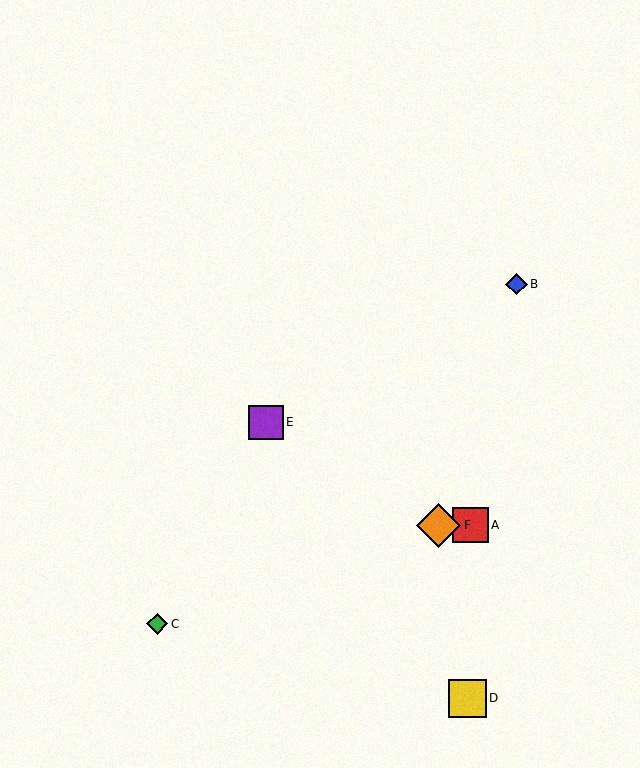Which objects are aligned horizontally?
Objects A, F are aligned horizontally.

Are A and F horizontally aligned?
Yes, both are at y≈525.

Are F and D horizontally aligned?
No, F is at y≈525 and D is at y≈698.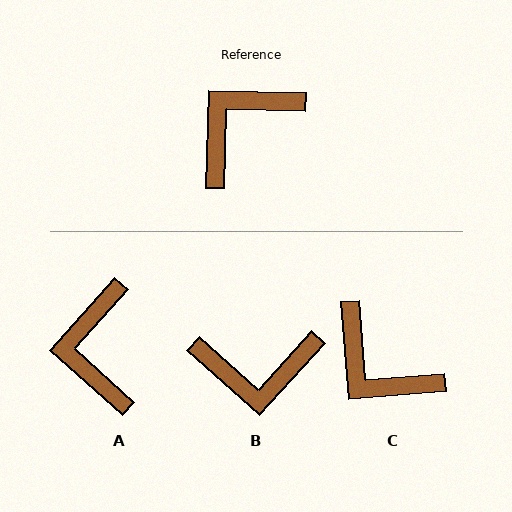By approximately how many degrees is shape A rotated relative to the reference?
Approximately 49 degrees counter-clockwise.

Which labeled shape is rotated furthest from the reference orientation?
B, about 139 degrees away.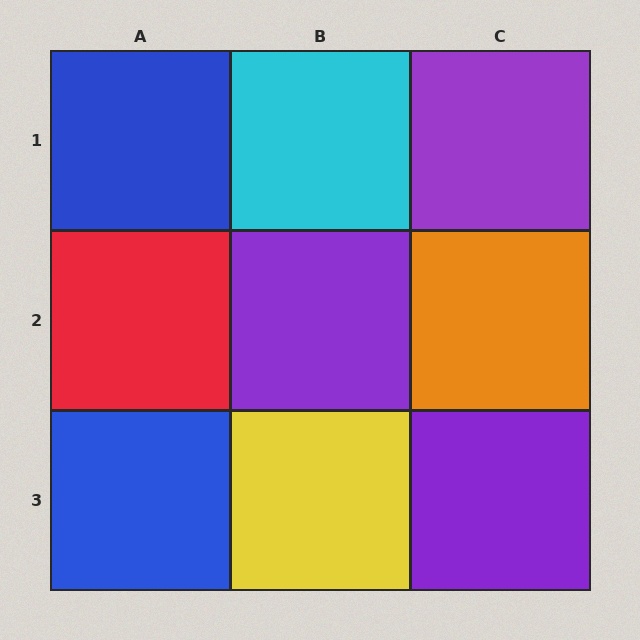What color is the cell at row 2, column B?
Purple.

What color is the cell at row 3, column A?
Blue.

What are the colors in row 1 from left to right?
Blue, cyan, purple.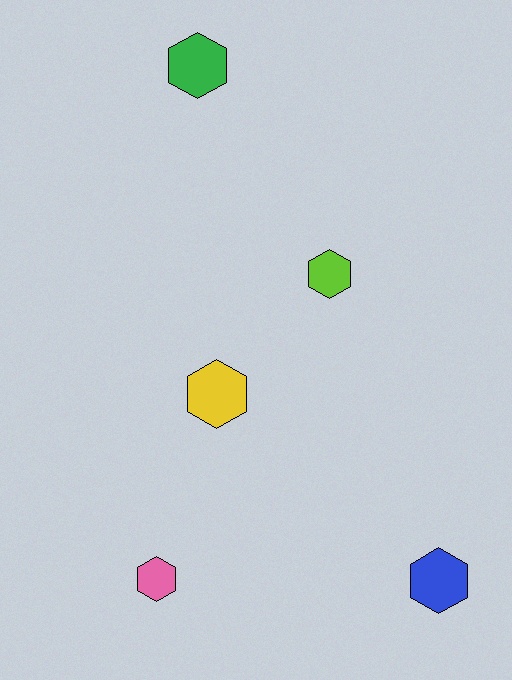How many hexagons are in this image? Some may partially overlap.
There are 5 hexagons.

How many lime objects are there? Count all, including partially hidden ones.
There is 1 lime object.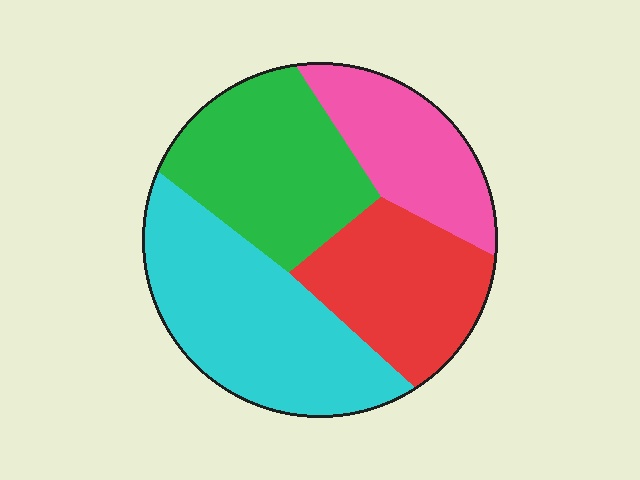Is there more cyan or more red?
Cyan.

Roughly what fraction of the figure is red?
Red covers roughly 20% of the figure.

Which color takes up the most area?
Cyan, at roughly 35%.